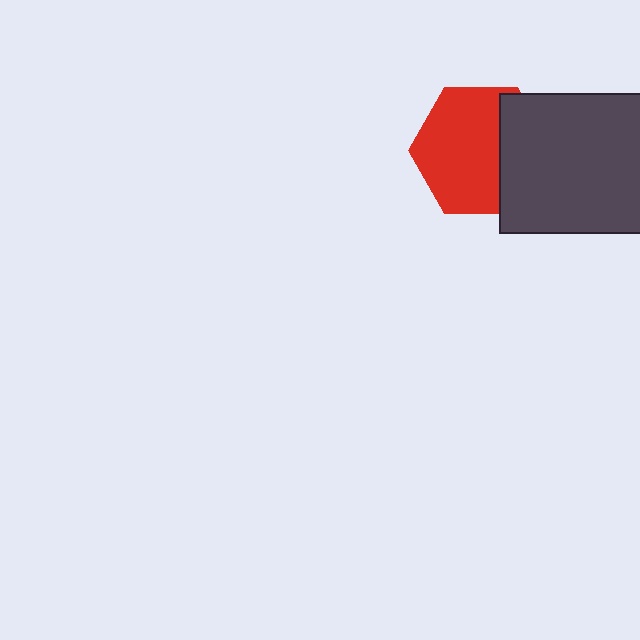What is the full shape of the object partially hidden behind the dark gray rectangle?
The partially hidden object is a red hexagon.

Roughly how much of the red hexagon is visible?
Most of it is visible (roughly 68%).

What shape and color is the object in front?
The object in front is a dark gray rectangle.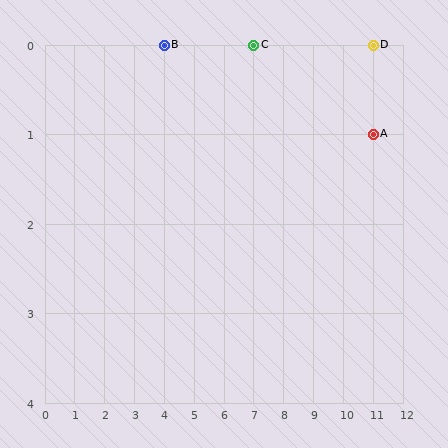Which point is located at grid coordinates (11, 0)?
Point D is at (11, 0).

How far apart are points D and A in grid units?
Points D and A are 1 row apart.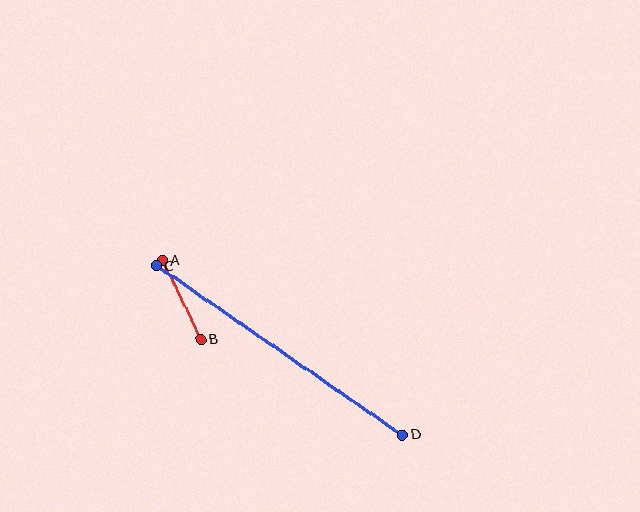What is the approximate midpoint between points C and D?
The midpoint is at approximately (280, 350) pixels.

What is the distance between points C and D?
The distance is approximately 298 pixels.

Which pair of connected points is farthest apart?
Points C and D are farthest apart.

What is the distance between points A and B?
The distance is approximately 88 pixels.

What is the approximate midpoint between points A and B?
The midpoint is at approximately (182, 300) pixels.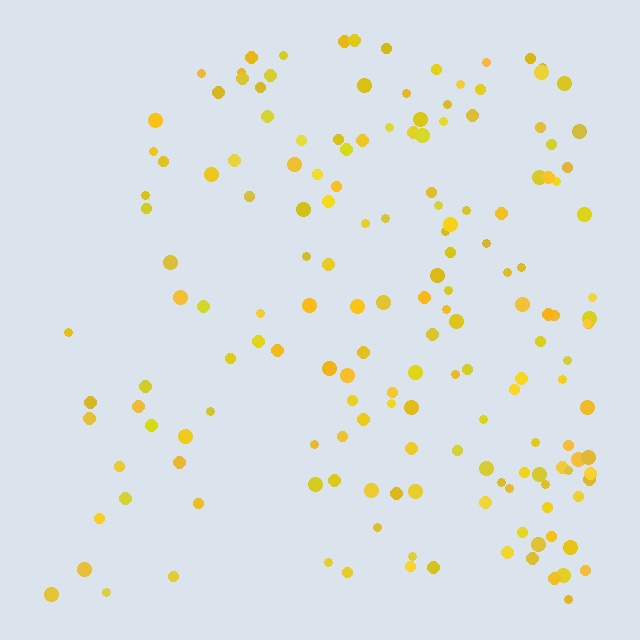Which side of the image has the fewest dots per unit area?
The left.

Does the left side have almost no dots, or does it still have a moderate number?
Still a moderate number, just noticeably fewer than the right.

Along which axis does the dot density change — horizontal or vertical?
Horizontal.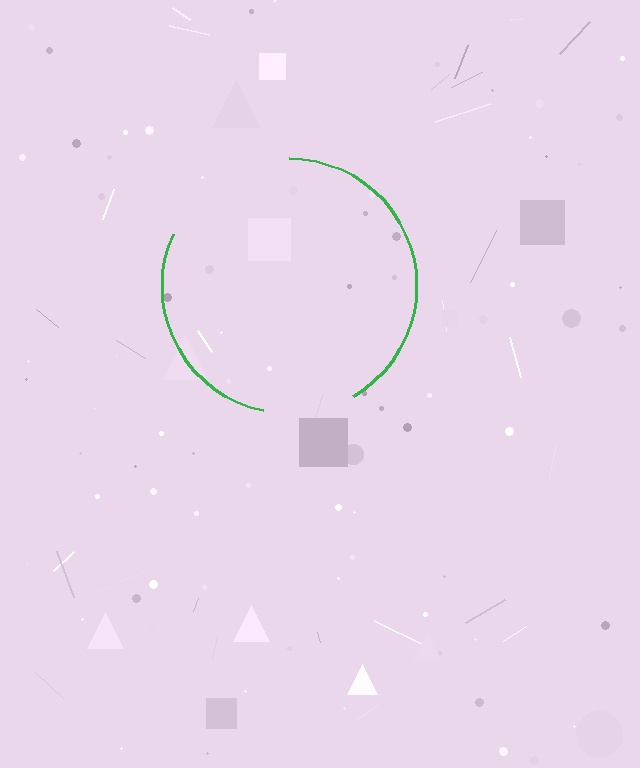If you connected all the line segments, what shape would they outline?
They would outline a circle.